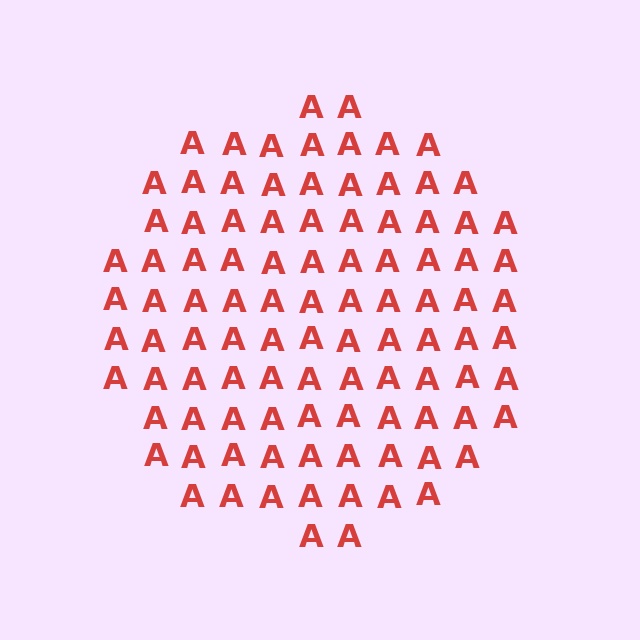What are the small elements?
The small elements are letter A's.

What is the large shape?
The large shape is a circle.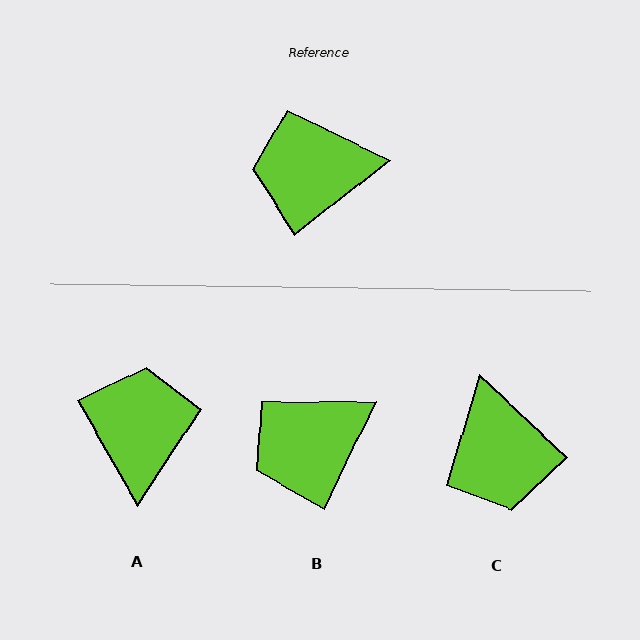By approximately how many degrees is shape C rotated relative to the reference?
Approximately 99 degrees counter-clockwise.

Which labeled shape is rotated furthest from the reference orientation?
C, about 99 degrees away.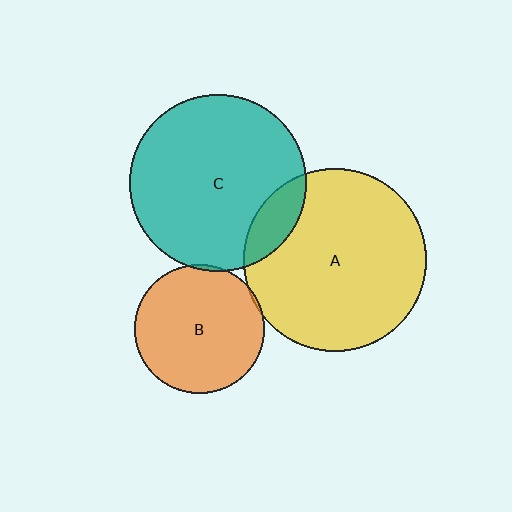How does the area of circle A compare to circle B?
Approximately 2.0 times.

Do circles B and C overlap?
Yes.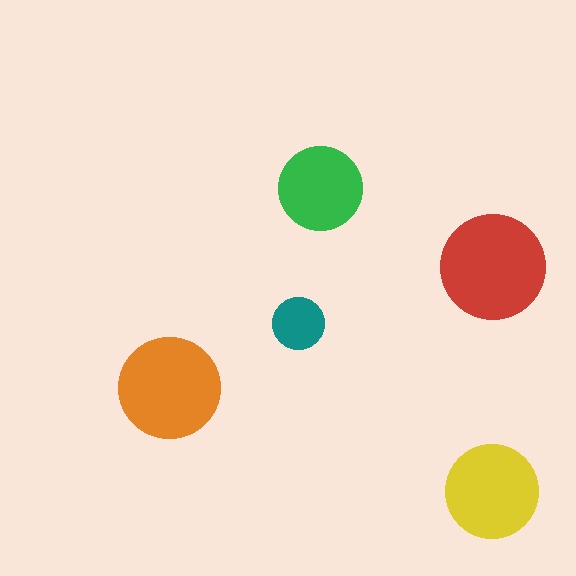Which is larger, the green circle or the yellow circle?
The yellow one.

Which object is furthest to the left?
The orange circle is leftmost.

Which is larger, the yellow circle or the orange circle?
The orange one.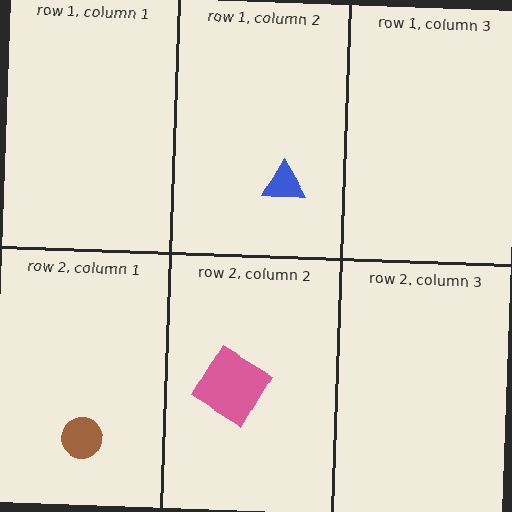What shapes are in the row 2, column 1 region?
The brown circle.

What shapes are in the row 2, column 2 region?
The pink diamond.